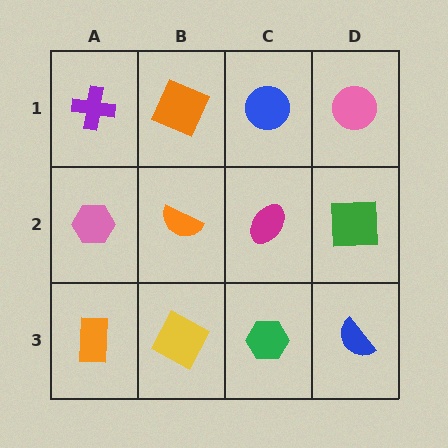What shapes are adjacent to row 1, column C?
A magenta ellipse (row 2, column C), an orange square (row 1, column B), a pink circle (row 1, column D).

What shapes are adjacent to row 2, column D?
A pink circle (row 1, column D), a blue semicircle (row 3, column D), a magenta ellipse (row 2, column C).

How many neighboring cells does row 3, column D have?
2.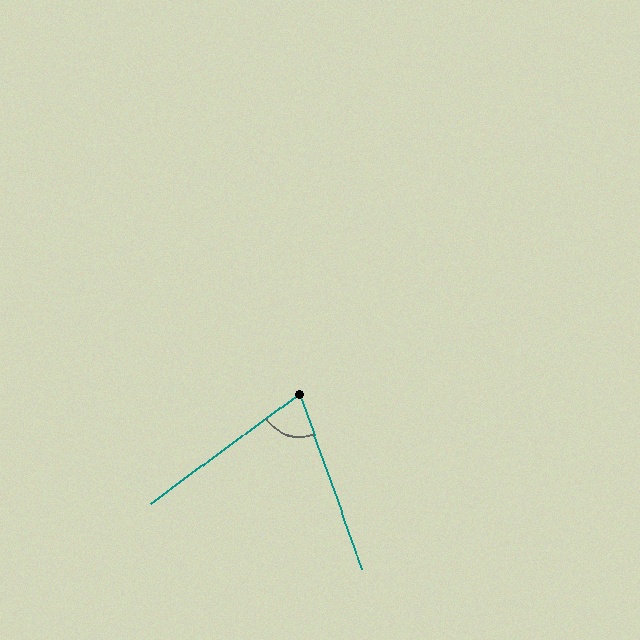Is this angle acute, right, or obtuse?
It is acute.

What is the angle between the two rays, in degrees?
Approximately 73 degrees.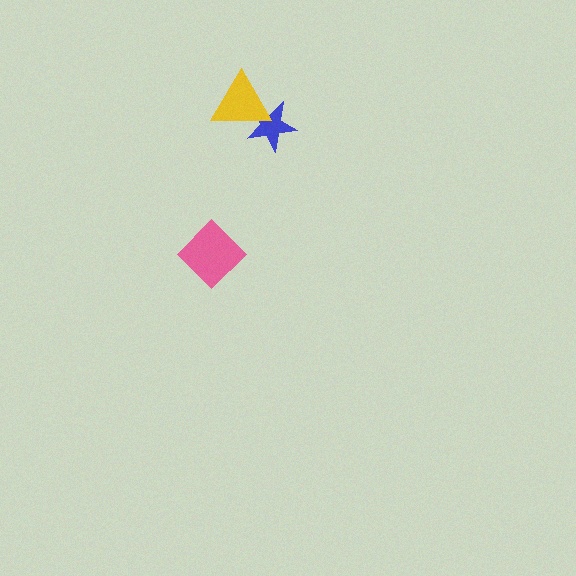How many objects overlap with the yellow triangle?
1 object overlaps with the yellow triangle.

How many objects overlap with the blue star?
1 object overlaps with the blue star.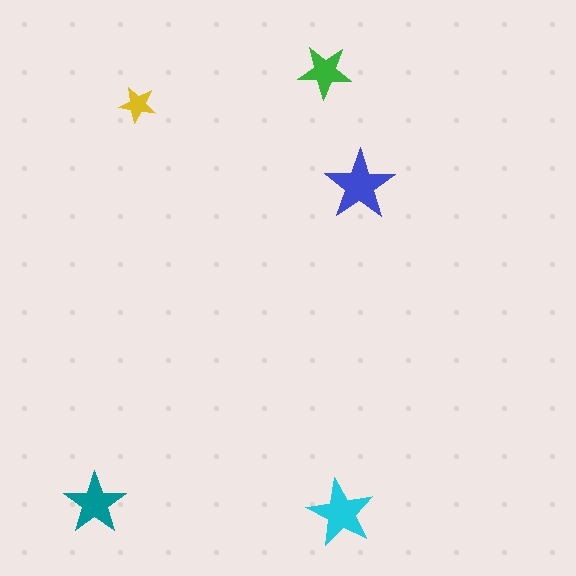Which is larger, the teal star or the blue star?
The blue one.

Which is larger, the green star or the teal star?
The teal one.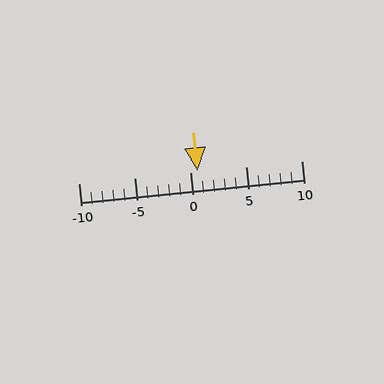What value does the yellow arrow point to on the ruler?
The yellow arrow points to approximately 1.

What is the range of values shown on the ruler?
The ruler shows values from -10 to 10.